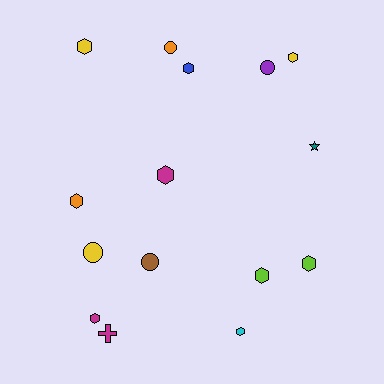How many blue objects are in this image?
There is 1 blue object.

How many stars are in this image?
There is 1 star.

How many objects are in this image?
There are 15 objects.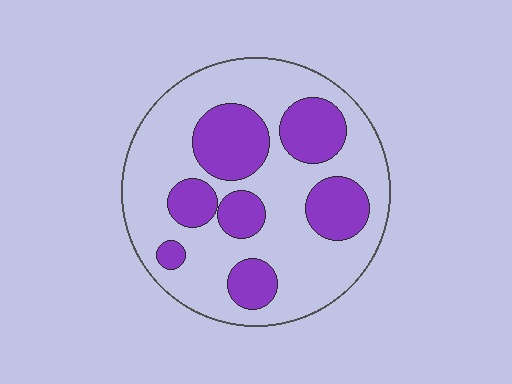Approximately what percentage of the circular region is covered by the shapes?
Approximately 30%.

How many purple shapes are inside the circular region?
7.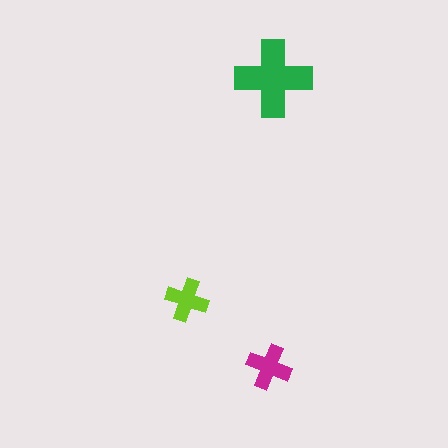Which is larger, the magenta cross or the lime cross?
The magenta one.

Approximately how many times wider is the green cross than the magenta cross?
About 1.5 times wider.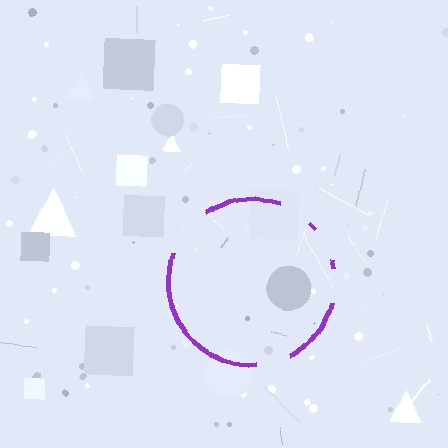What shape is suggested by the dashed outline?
The dashed outline suggests a circle.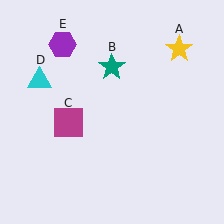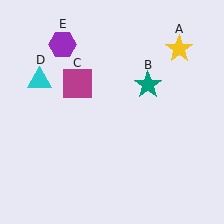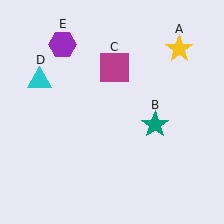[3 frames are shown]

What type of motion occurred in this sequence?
The teal star (object B), magenta square (object C) rotated clockwise around the center of the scene.